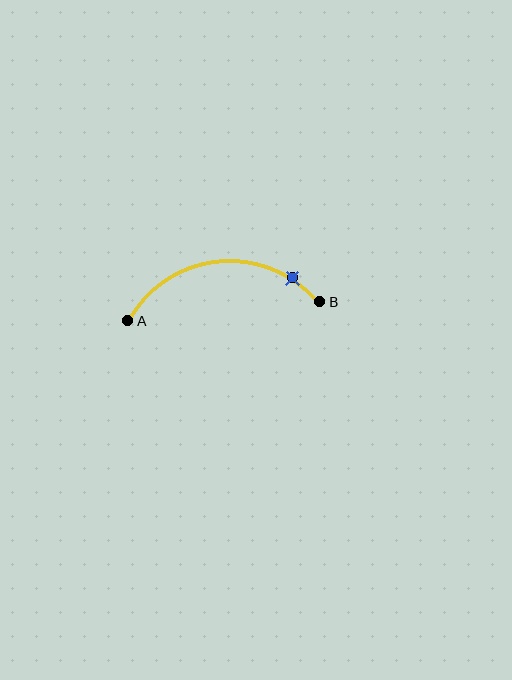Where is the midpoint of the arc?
The arc midpoint is the point on the curve farthest from the straight line joining A and B. It sits above that line.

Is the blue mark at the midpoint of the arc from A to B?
No. The blue mark lies on the arc but is closer to endpoint B. The arc midpoint would be at the point on the curve equidistant along the arc from both A and B.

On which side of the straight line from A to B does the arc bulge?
The arc bulges above the straight line connecting A and B.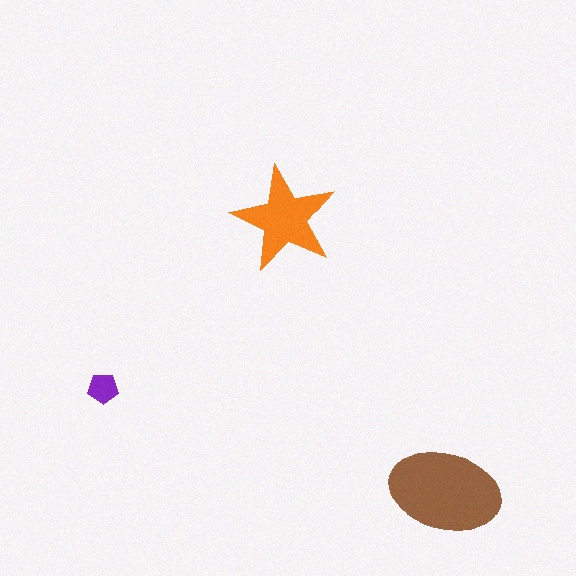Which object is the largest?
The brown ellipse.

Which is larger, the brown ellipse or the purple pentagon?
The brown ellipse.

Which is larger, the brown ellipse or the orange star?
The brown ellipse.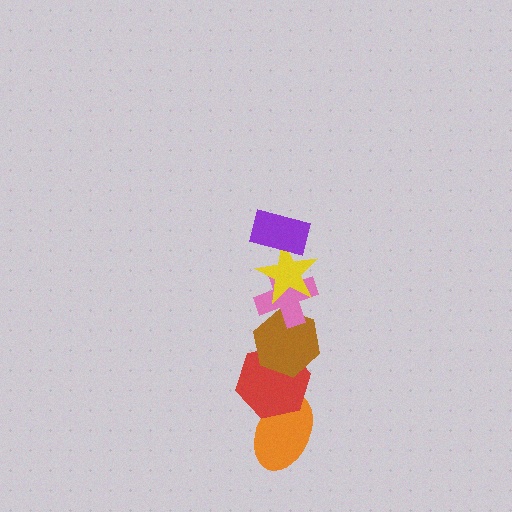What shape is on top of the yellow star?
The purple rectangle is on top of the yellow star.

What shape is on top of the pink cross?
The yellow star is on top of the pink cross.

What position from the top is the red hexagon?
The red hexagon is 5th from the top.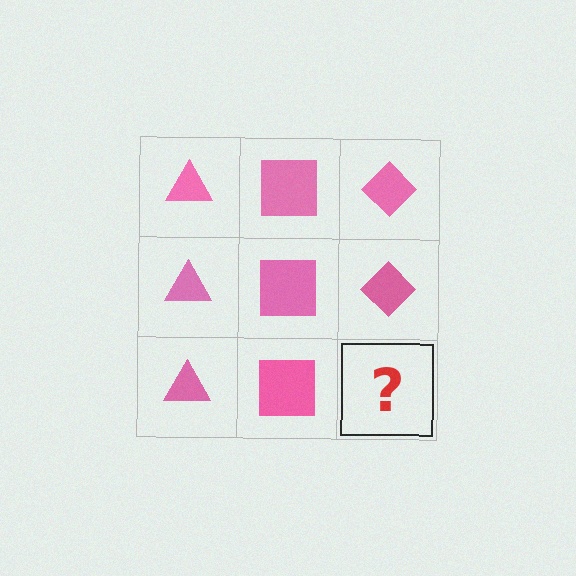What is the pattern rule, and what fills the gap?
The rule is that each column has a consistent shape. The gap should be filled with a pink diamond.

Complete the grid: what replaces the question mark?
The question mark should be replaced with a pink diamond.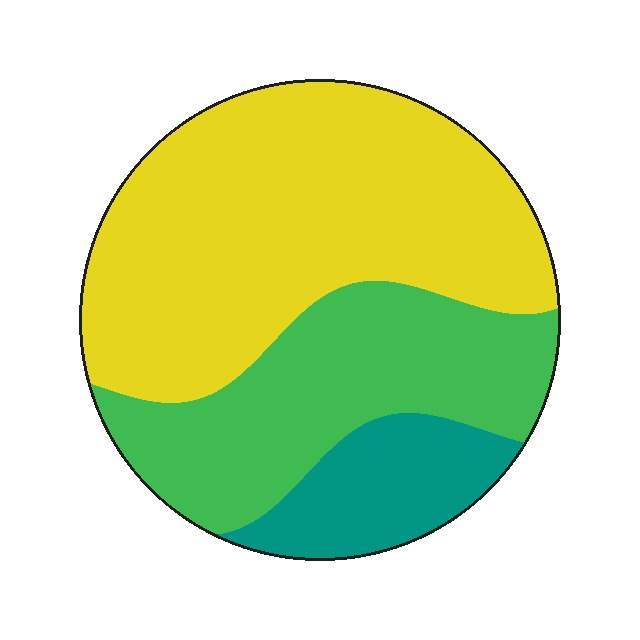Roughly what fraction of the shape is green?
Green takes up about one third (1/3) of the shape.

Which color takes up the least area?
Teal, at roughly 15%.